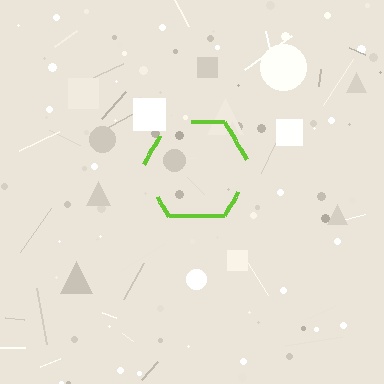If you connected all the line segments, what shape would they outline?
They would outline a hexagon.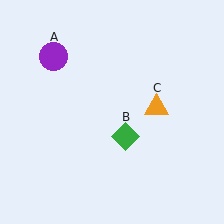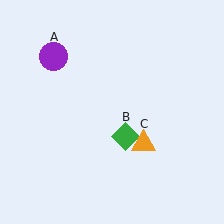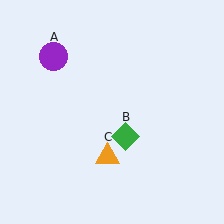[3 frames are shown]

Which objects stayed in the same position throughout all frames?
Purple circle (object A) and green diamond (object B) remained stationary.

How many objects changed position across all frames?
1 object changed position: orange triangle (object C).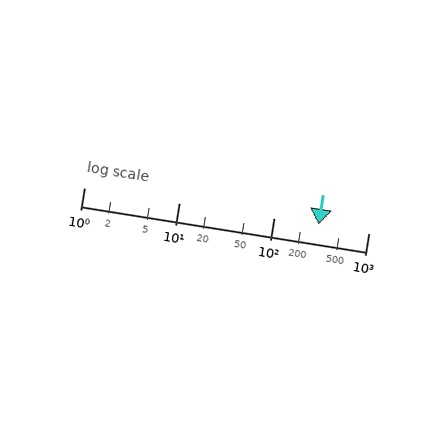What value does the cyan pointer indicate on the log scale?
The pointer indicates approximately 300.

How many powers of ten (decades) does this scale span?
The scale spans 3 decades, from 1 to 1000.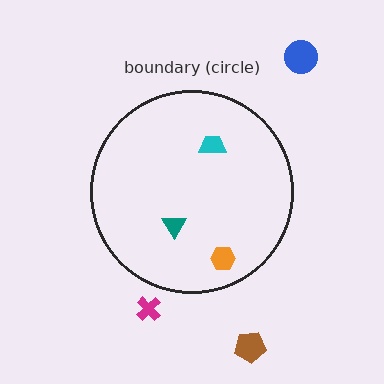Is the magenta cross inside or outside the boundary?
Outside.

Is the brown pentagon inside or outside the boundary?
Outside.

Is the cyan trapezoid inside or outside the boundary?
Inside.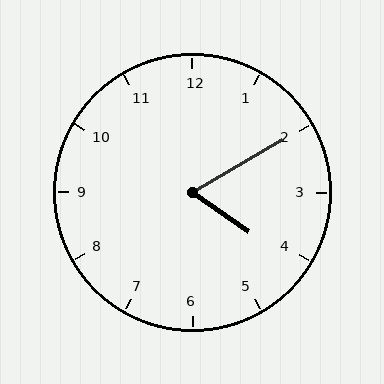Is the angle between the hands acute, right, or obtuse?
It is acute.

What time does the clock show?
4:10.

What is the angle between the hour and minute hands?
Approximately 65 degrees.